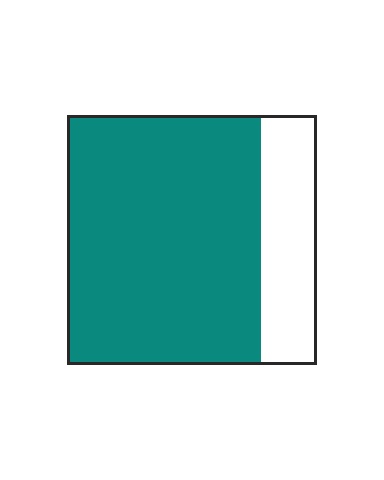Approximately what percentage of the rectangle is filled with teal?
Approximately 80%.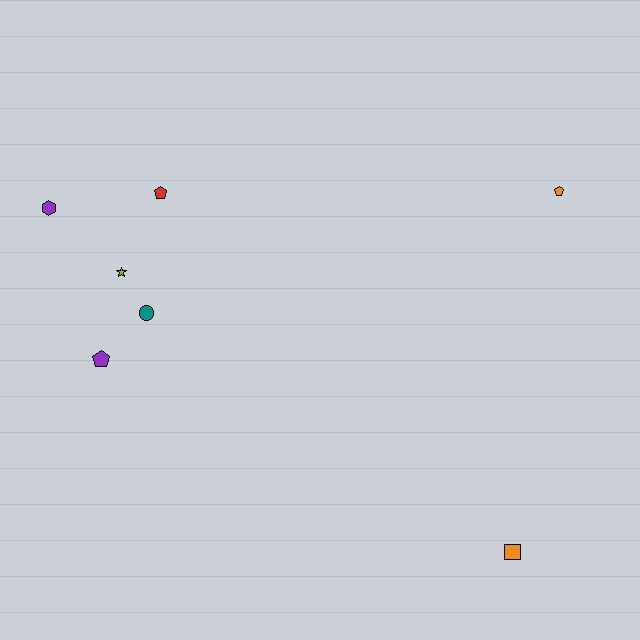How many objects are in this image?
There are 7 objects.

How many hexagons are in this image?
There is 1 hexagon.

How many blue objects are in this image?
There are no blue objects.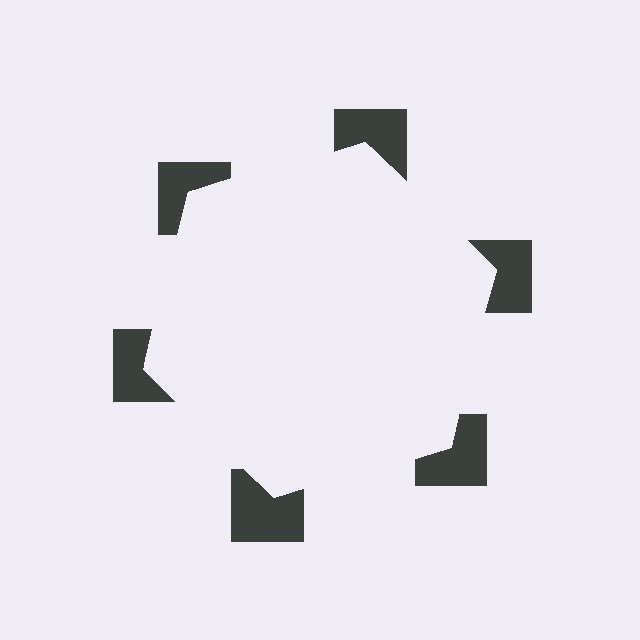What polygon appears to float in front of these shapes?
An illusory hexagon — its edges are inferred from the aligned wedge cuts in the notched squares, not physically drawn.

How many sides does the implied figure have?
6 sides.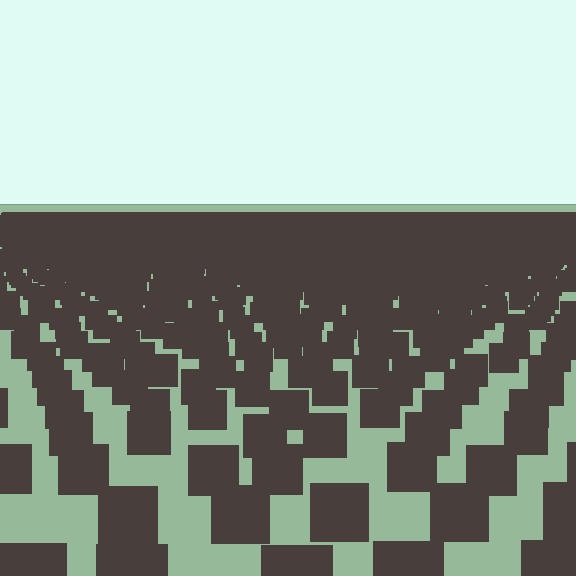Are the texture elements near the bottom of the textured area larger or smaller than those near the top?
Larger. Near the bottom, elements are closer to the viewer and appear at a bigger on-screen size.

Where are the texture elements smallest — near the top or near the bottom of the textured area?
Near the top.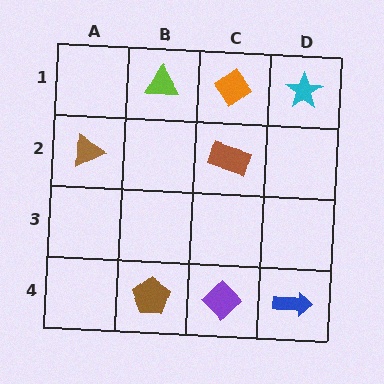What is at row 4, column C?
A purple diamond.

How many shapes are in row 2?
2 shapes.